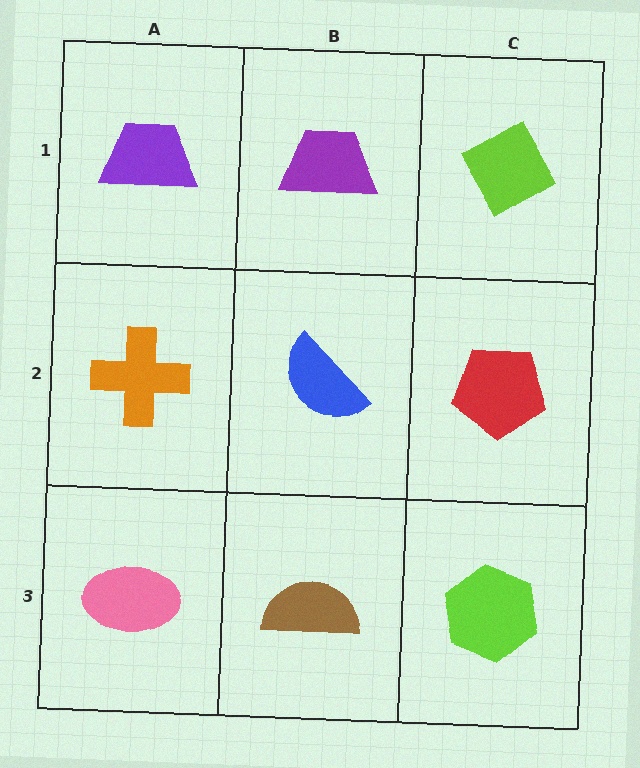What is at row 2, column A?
An orange cross.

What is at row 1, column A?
A purple trapezoid.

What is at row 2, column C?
A red pentagon.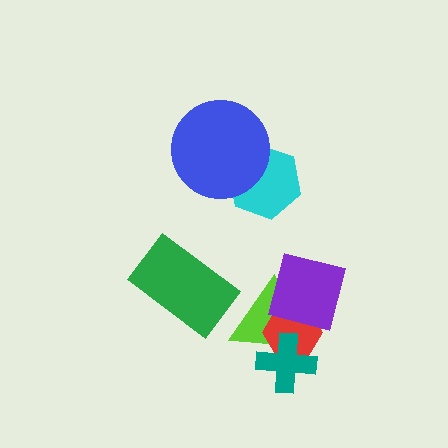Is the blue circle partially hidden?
No, no other shape covers it.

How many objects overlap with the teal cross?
2 objects overlap with the teal cross.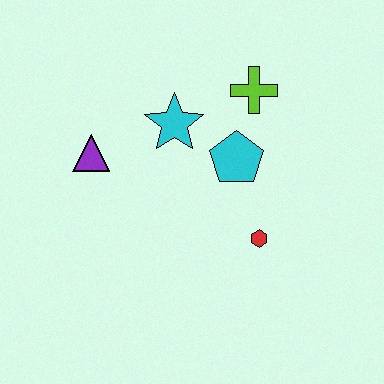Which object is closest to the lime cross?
The cyan pentagon is closest to the lime cross.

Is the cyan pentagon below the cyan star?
Yes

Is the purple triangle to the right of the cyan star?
No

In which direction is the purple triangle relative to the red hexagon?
The purple triangle is to the left of the red hexagon.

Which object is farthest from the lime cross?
The purple triangle is farthest from the lime cross.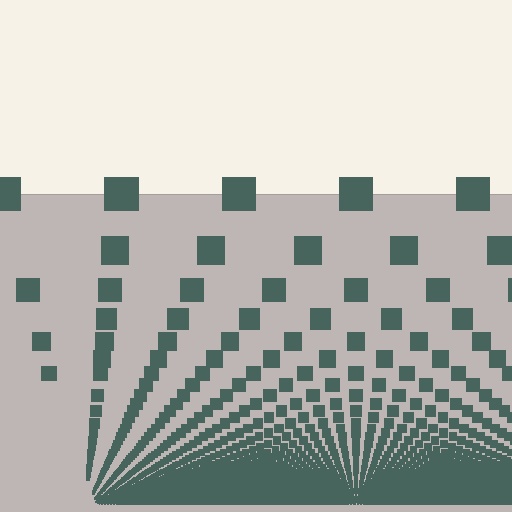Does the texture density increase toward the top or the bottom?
Density increases toward the bottom.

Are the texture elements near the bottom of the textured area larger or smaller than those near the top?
Smaller. The gradient is inverted — elements near the bottom are smaller and denser.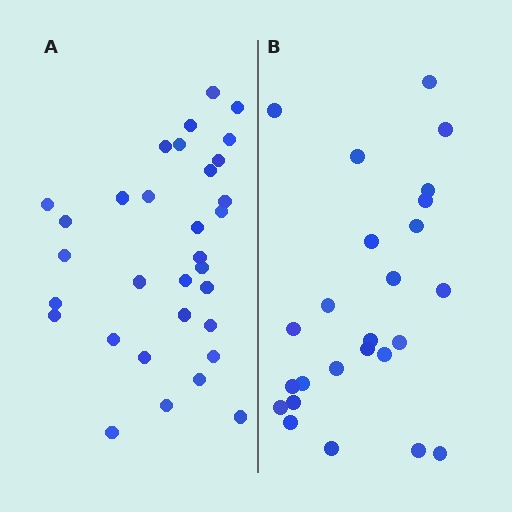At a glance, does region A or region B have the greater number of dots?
Region A (the left region) has more dots.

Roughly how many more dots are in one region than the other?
Region A has roughly 8 or so more dots than region B.